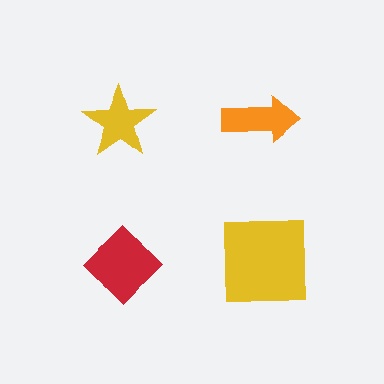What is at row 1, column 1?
A yellow star.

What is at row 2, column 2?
A yellow square.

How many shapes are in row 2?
2 shapes.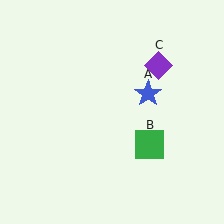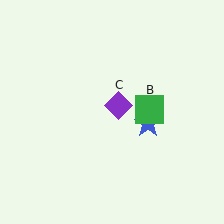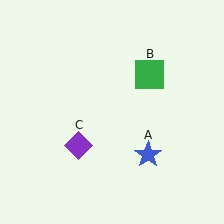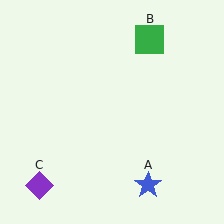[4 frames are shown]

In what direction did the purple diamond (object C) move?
The purple diamond (object C) moved down and to the left.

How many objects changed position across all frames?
3 objects changed position: blue star (object A), green square (object B), purple diamond (object C).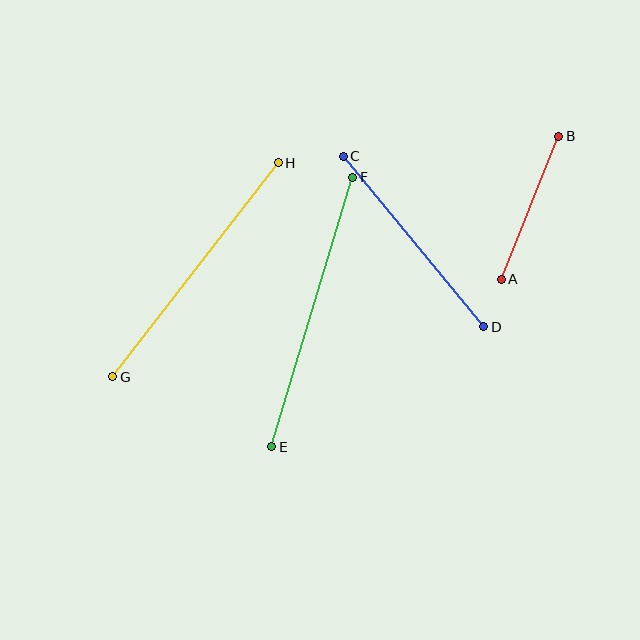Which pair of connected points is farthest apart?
Points E and F are farthest apart.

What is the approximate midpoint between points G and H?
The midpoint is at approximately (196, 270) pixels.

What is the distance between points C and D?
The distance is approximately 221 pixels.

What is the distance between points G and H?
The distance is approximately 270 pixels.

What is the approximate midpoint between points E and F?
The midpoint is at approximately (312, 312) pixels.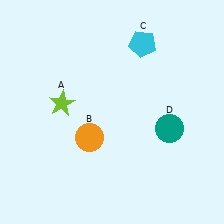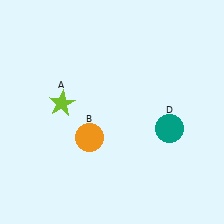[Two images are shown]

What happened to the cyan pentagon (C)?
The cyan pentagon (C) was removed in Image 2. It was in the top-right area of Image 1.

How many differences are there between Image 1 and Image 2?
There is 1 difference between the two images.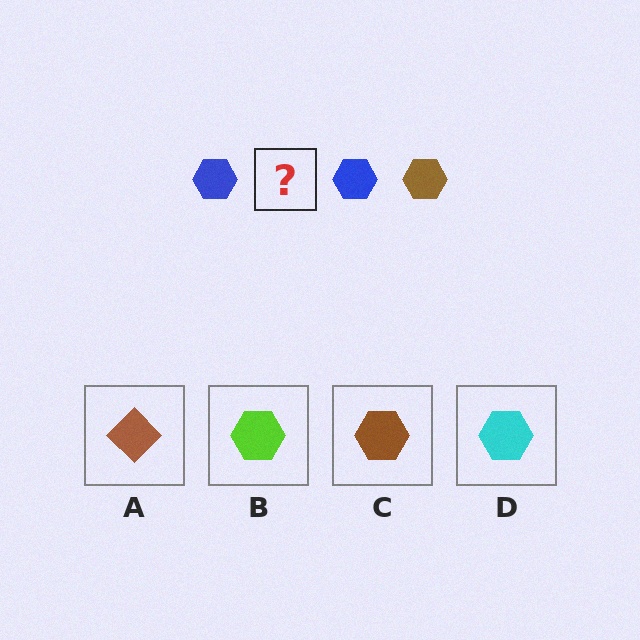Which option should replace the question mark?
Option C.